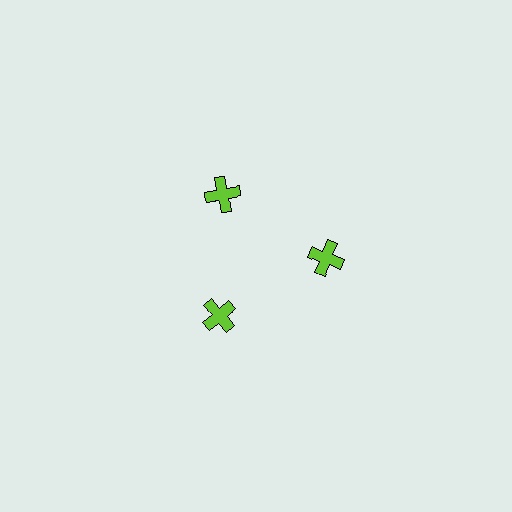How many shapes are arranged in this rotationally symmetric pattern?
There are 3 shapes, arranged in 3 groups of 1.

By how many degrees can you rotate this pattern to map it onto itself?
The pattern maps onto itself every 120 degrees of rotation.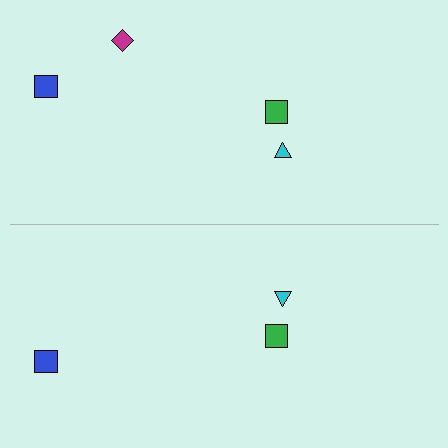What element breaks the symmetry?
A magenta diamond is missing from the bottom side.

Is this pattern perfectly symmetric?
No, the pattern is not perfectly symmetric. A magenta diamond is missing from the bottom side.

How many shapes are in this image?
There are 7 shapes in this image.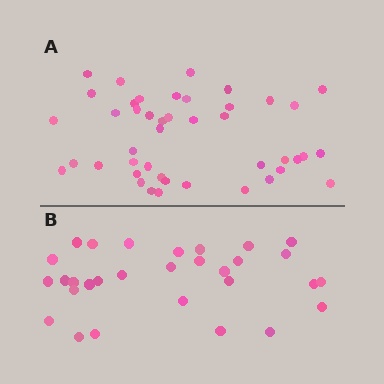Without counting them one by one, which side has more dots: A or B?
Region A (the top region) has more dots.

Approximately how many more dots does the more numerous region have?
Region A has approximately 15 more dots than region B.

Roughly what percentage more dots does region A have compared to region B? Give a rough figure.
About 45% more.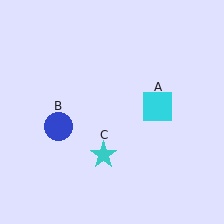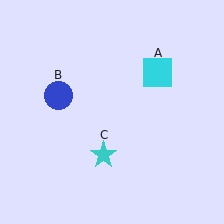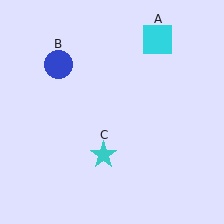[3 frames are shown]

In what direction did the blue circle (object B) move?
The blue circle (object B) moved up.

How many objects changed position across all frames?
2 objects changed position: cyan square (object A), blue circle (object B).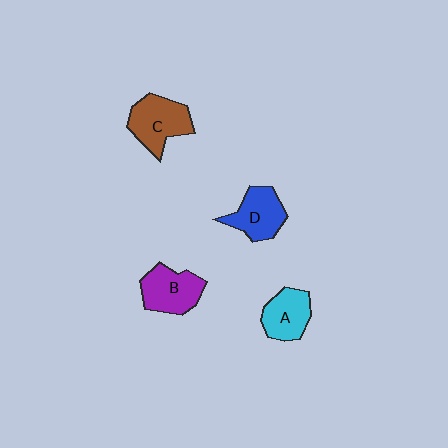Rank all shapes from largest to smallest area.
From largest to smallest: C (brown), B (purple), D (blue), A (cyan).